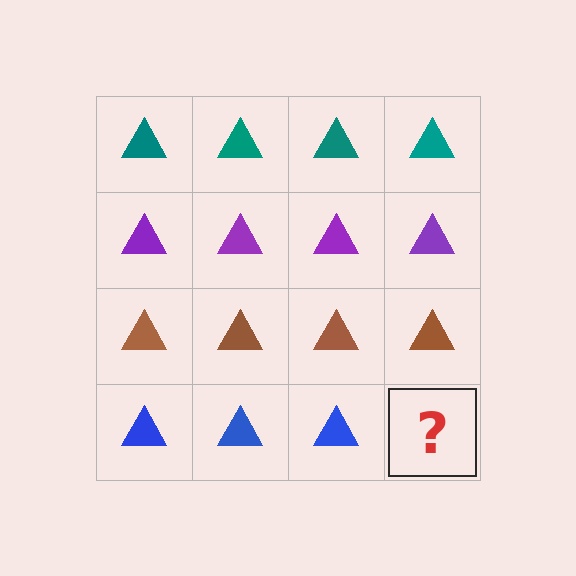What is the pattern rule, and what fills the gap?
The rule is that each row has a consistent color. The gap should be filled with a blue triangle.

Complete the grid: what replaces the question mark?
The question mark should be replaced with a blue triangle.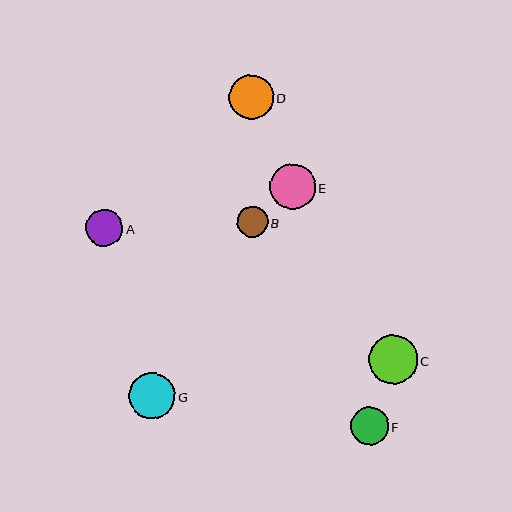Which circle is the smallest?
Circle B is the smallest with a size of approximately 31 pixels.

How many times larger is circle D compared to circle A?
Circle D is approximately 1.2 times the size of circle A.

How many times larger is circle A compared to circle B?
Circle A is approximately 1.2 times the size of circle B.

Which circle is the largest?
Circle C is the largest with a size of approximately 49 pixels.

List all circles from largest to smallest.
From largest to smallest: C, G, E, D, F, A, B.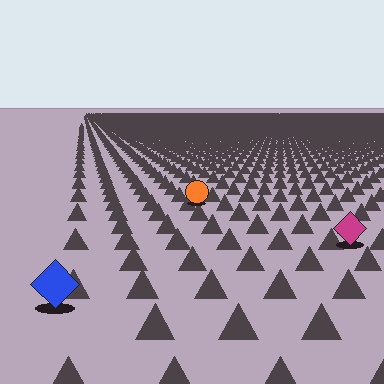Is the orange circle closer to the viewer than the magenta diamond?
No. The magenta diamond is closer — you can tell from the texture gradient: the ground texture is coarser near it.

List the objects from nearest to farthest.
From nearest to farthest: the blue diamond, the magenta diamond, the orange circle.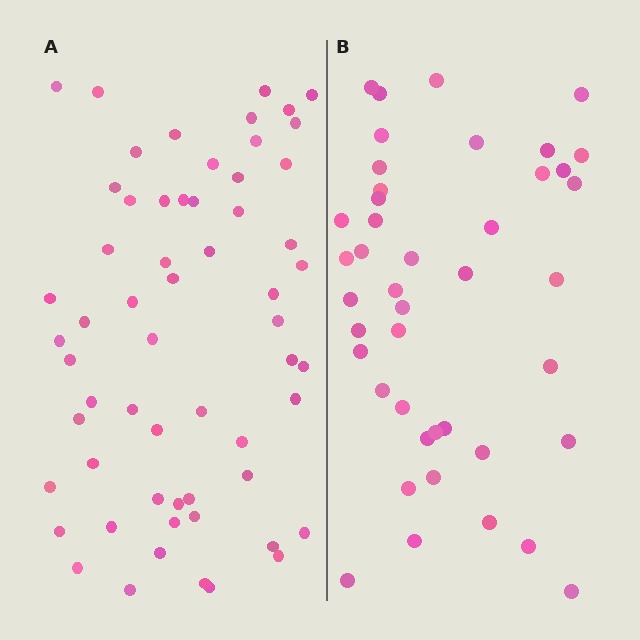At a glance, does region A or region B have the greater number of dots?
Region A (the left region) has more dots.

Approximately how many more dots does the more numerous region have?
Region A has approximately 15 more dots than region B.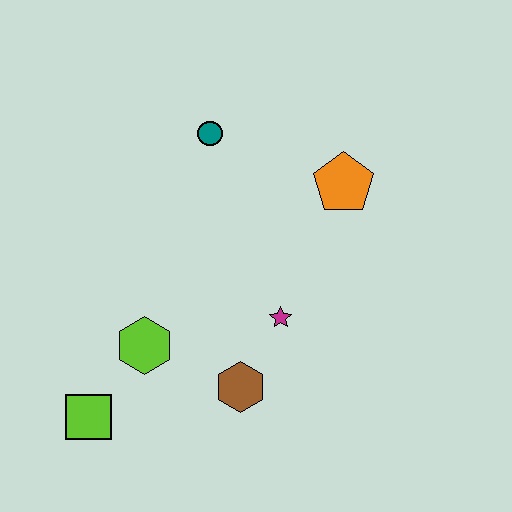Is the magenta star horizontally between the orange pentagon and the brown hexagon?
Yes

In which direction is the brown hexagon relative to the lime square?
The brown hexagon is to the right of the lime square.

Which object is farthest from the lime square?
The orange pentagon is farthest from the lime square.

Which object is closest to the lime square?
The lime hexagon is closest to the lime square.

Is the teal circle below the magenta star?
No